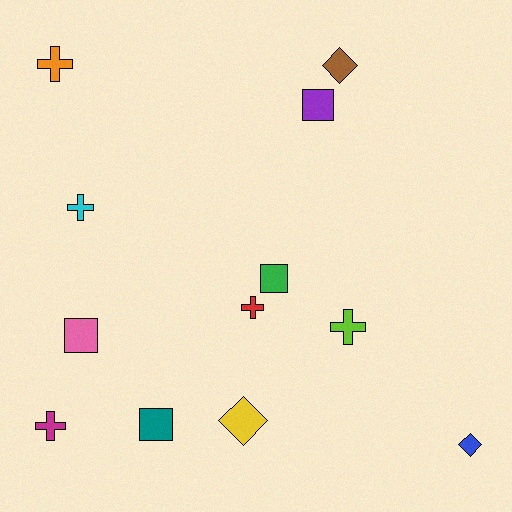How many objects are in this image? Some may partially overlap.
There are 12 objects.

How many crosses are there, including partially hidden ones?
There are 5 crosses.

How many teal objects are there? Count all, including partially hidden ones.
There is 1 teal object.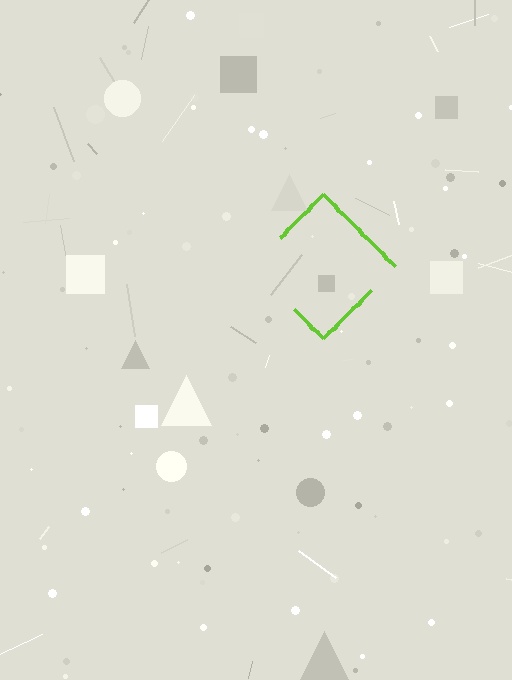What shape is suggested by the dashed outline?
The dashed outline suggests a diamond.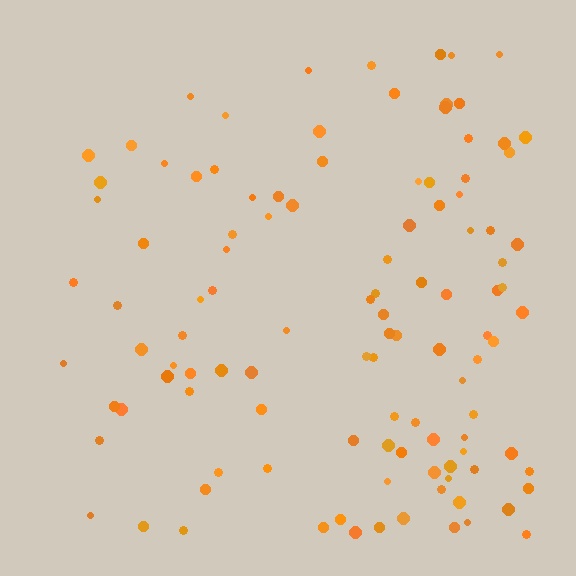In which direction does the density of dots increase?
From left to right, with the right side densest.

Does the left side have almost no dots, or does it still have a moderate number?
Still a moderate number, just noticeably fewer than the right.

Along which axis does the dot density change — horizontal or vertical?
Horizontal.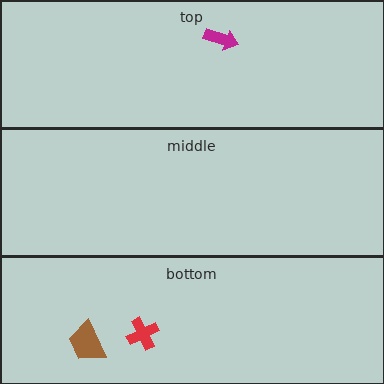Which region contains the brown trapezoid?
The bottom region.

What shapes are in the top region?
The magenta arrow.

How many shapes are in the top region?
1.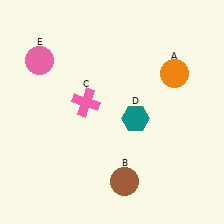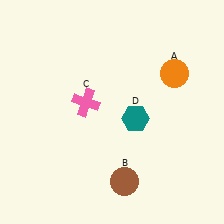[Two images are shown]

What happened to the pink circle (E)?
The pink circle (E) was removed in Image 2. It was in the top-left area of Image 1.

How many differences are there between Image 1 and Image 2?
There is 1 difference between the two images.